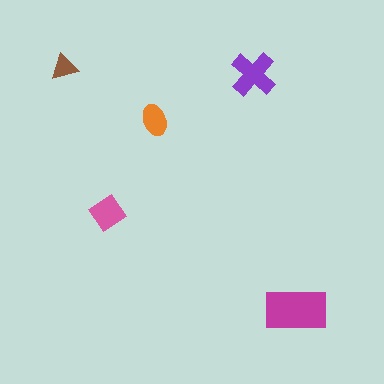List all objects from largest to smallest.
The magenta rectangle, the purple cross, the pink diamond, the orange ellipse, the brown triangle.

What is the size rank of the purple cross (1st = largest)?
2nd.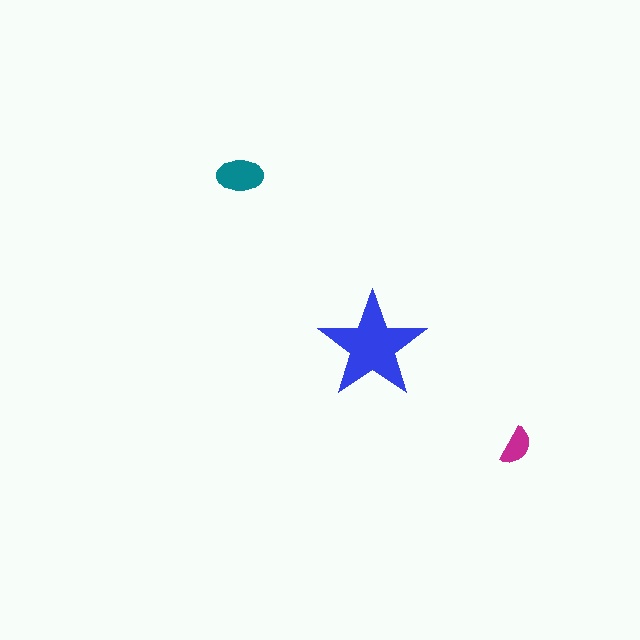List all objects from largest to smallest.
The blue star, the teal ellipse, the magenta semicircle.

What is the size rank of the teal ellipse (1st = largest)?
2nd.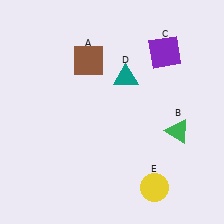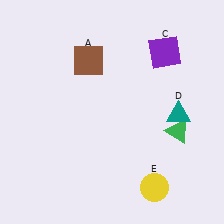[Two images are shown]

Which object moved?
The teal triangle (D) moved right.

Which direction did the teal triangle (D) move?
The teal triangle (D) moved right.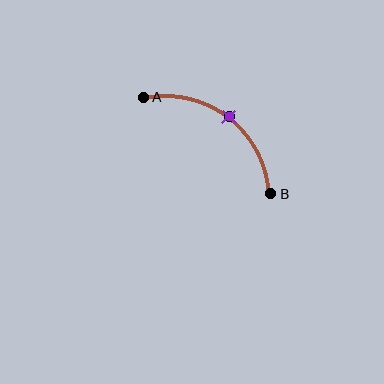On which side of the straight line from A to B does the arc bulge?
The arc bulges above and to the right of the straight line connecting A and B.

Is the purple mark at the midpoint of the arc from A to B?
Yes. The purple mark lies on the arc at equal arc-length from both A and B — it is the arc midpoint.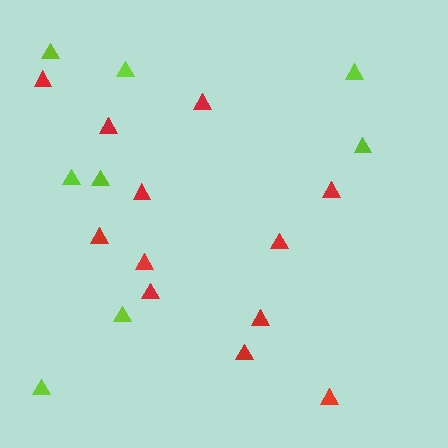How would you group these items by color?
There are 2 groups: one group of red triangles (12) and one group of lime triangles (8).